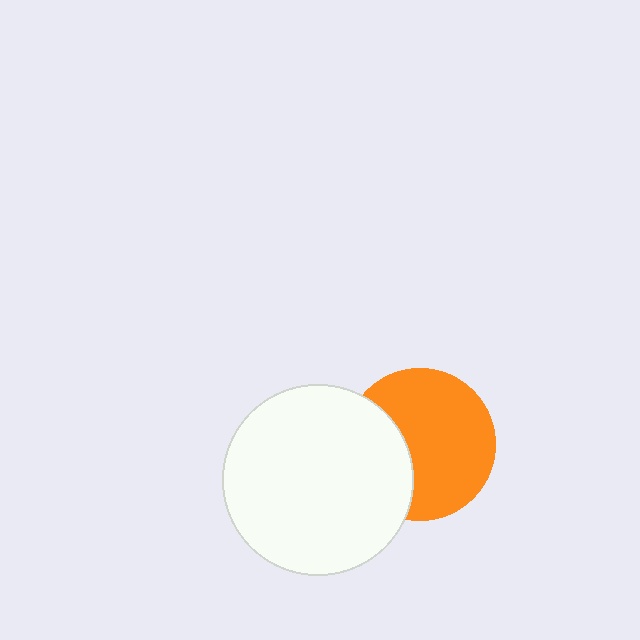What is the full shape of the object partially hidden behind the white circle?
The partially hidden object is an orange circle.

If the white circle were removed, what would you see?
You would see the complete orange circle.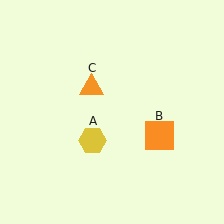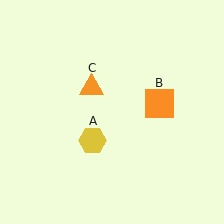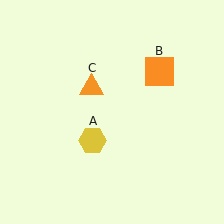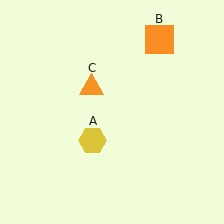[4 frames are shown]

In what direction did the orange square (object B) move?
The orange square (object B) moved up.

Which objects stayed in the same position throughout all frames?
Yellow hexagon (object A) and orange triangle (object C) remained stationary.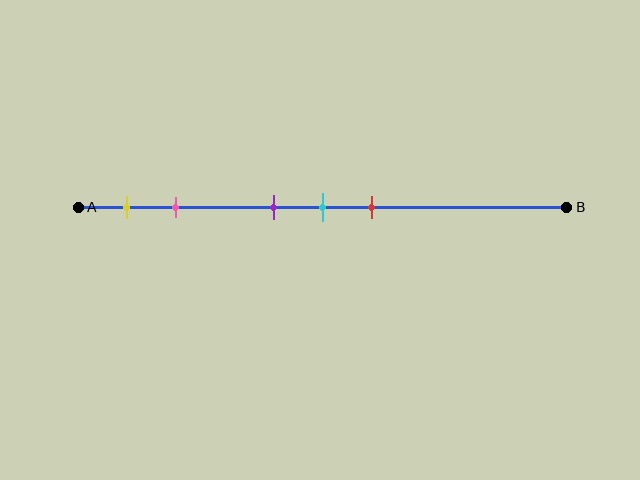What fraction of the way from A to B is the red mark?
The red mark is approximately 60% (0.6) of the way from A to B.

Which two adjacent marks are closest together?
The purple and cyan marks are the closest adjacent pair.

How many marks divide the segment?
There are 5 marks dividing the segment.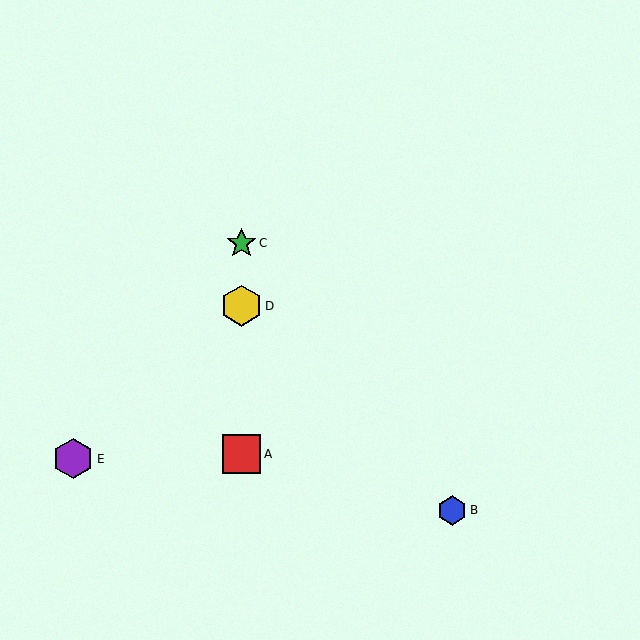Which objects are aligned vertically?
Objects A, C, D are aligned vertically.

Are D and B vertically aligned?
No, D is at x≈242 and B is at x≈452.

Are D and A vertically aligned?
Yes, both are at x≈242.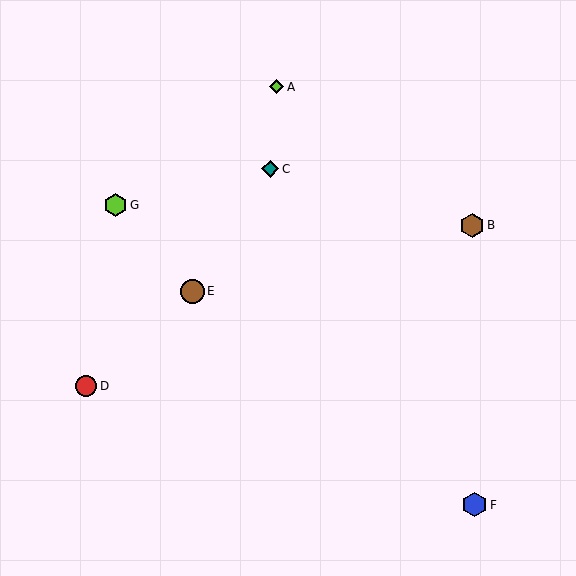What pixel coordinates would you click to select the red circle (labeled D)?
Click at (86, 386) to select the red circle D.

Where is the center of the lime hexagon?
The center of the lime hexagon is at (116, 205).